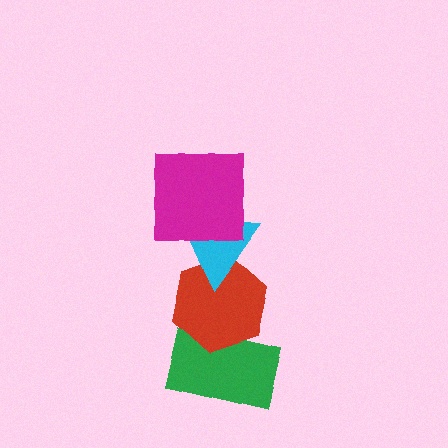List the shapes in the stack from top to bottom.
From top to bottom: the magenta square, the cyan triangle, the red hexagon, the green rectangle.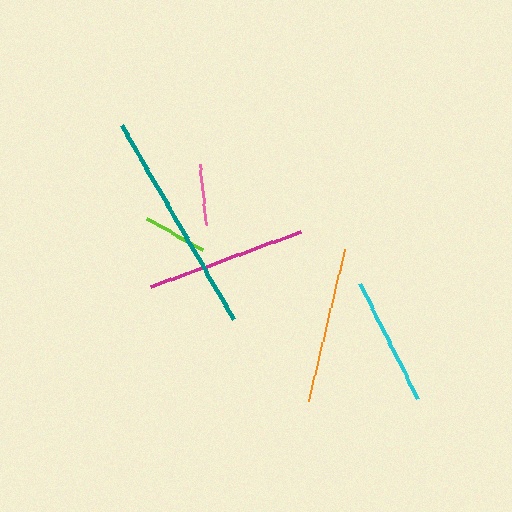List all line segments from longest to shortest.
From longest to shortest: teal, magenta, orange, cyan, lime, pink.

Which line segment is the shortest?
The pink line is the shortest at approximately 60 pixels.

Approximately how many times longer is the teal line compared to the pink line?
The teal line is approximately 3.7 times the length of the pink line.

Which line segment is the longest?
The teal line is the longest at approximately 224 pixels.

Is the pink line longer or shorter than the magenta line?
The magenta line is longer than the pink line.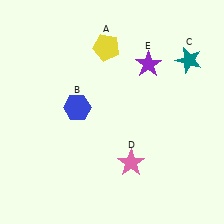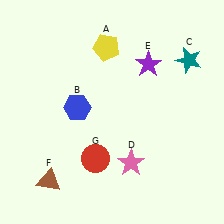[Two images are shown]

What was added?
A brown triangle (F), a red circle (G) were added in Image 2.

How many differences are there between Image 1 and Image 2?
There are 2 differences between the two images.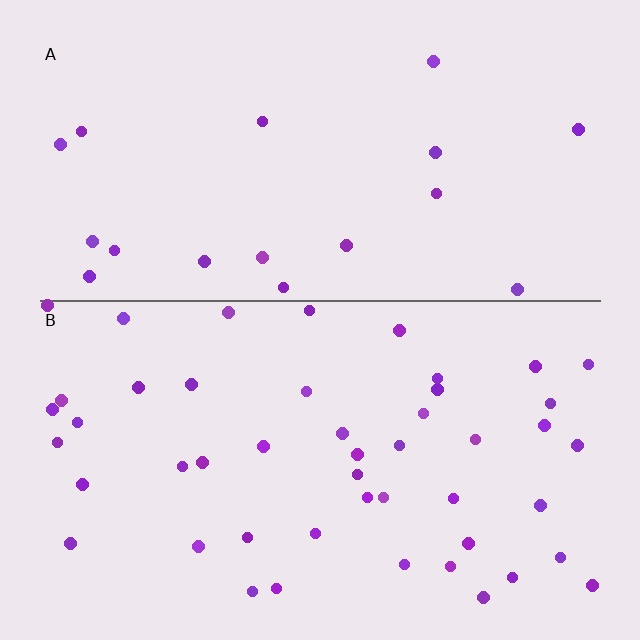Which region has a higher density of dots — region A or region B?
B (the bottom).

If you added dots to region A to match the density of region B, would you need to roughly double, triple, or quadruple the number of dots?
Approximately triple.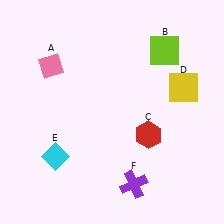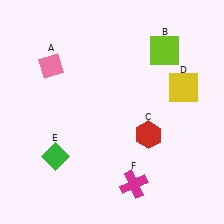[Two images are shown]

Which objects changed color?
E changed from cyan to green. F changed from purple to magenta.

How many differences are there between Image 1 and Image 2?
There are 2 differences between the two images.